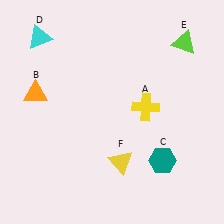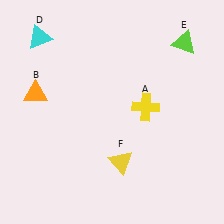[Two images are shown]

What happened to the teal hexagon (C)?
The teal hexagon (C) was removed in Image 2. It was in the bottom-right area of Image 1.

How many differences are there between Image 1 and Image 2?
There is 1 difference between the two images.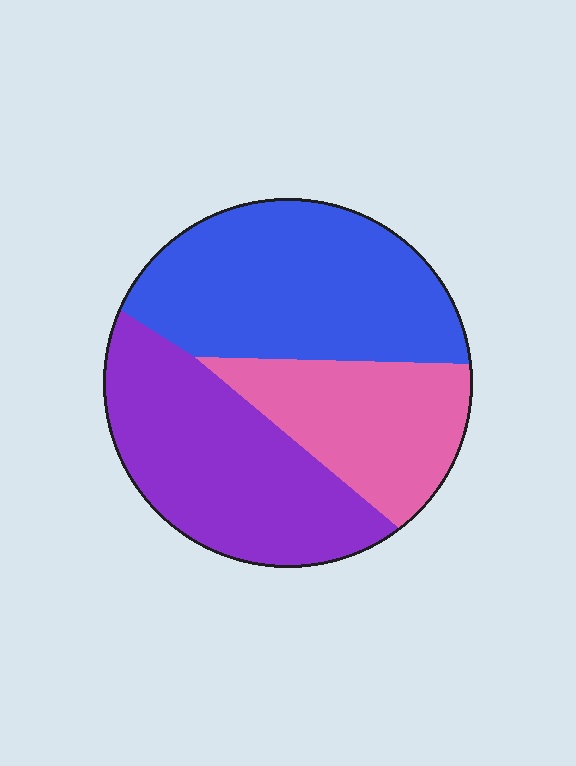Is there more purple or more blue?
Blue.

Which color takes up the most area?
Blue, at roughly 40%.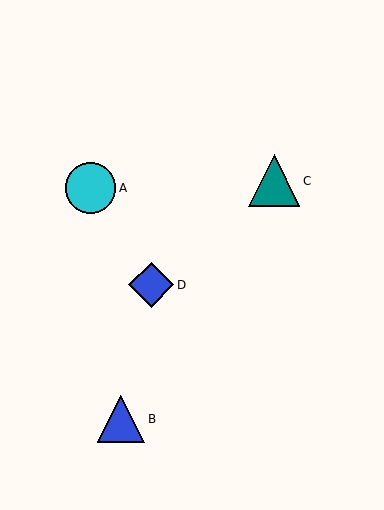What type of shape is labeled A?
Shape A is a cyan circle.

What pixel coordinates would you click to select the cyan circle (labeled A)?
Click at (91, 188) to select the cyan circle A.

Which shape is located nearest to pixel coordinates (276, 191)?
The teal triangle (labeled C) at (274, 181) is nearest to that location.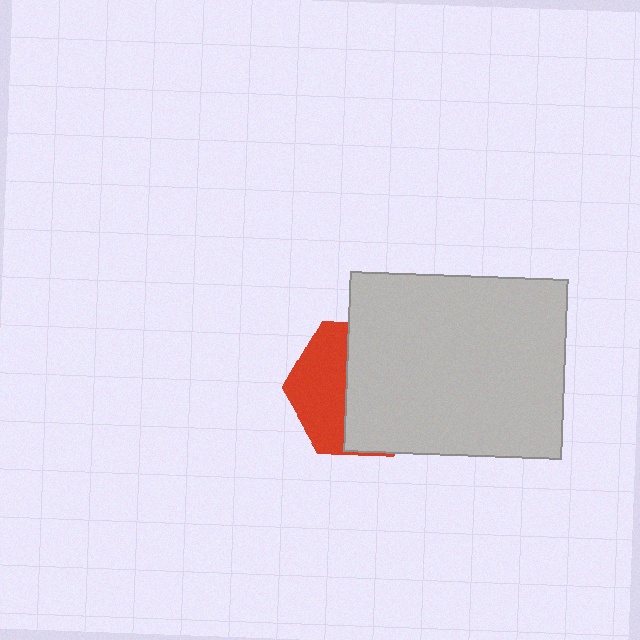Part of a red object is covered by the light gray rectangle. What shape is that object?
It is a hexagon.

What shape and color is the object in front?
The object in front is a light gray rectangle.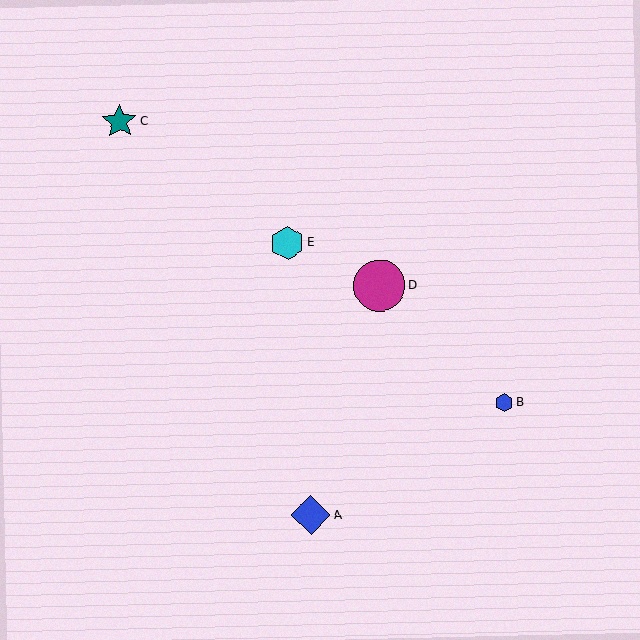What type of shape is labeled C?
Shape C is a teal star.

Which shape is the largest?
The magenta circle (labeled D) is the largest.